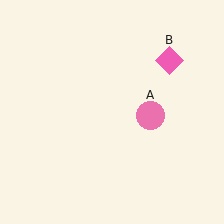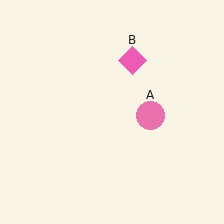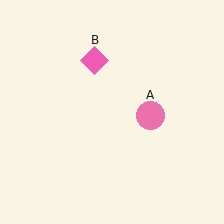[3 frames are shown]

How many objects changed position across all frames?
1 object changed position: pink diamond (object B).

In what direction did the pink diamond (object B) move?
The pink diamond (object B) moved left.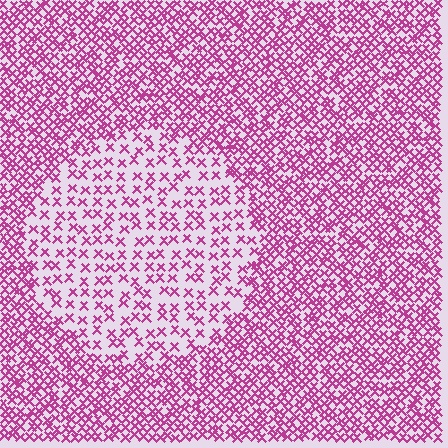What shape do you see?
I see a circle.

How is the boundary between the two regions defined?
The boundary is defined by a change in element density (approximately 2.3x ratio). All elements are the same color, size, and shape.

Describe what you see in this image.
The image contains small magenta elements arranged at two different densities. A circle-shaped region is visible where the elements are less densely packed than the surrounding area.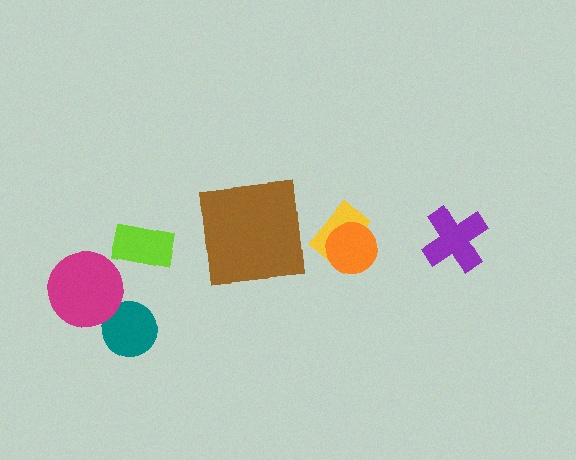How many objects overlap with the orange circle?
1 object overlaps with the orange circle.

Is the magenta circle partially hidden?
No, no other shape covers it.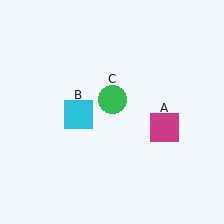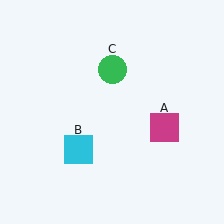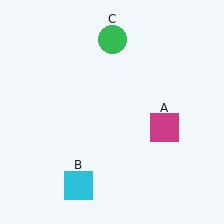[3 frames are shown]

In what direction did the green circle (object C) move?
The green circle (object C) moved up.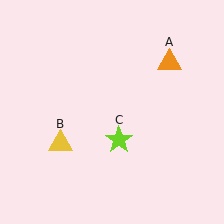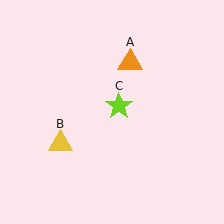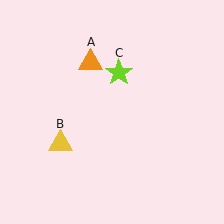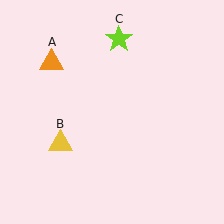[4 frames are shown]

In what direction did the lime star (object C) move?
The lime star (object C) moved up.